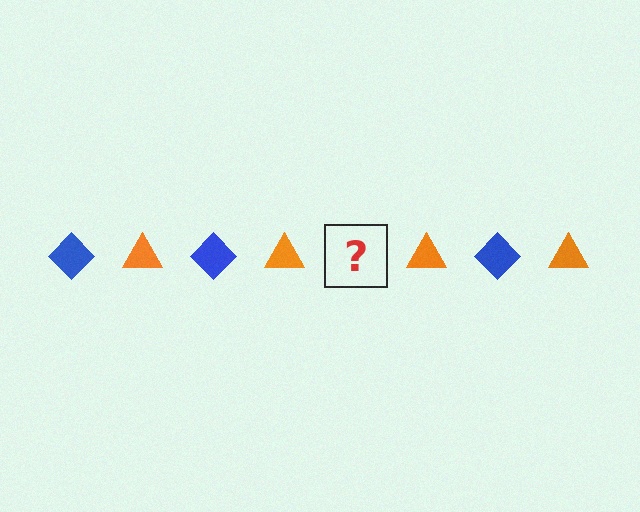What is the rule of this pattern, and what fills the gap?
The rule is that the pattern alternates between blue diamond and orange triangle. The gap should be filled with a blue diamond.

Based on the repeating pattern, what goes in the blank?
The blank should be a blue diamond.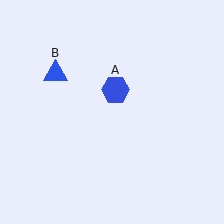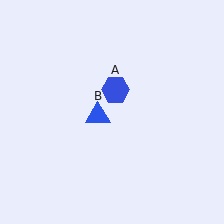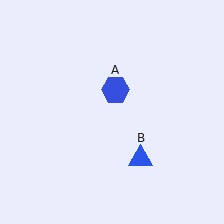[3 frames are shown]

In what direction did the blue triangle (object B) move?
The blue triangle (object B) moved down and to the right.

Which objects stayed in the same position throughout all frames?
Blue hexagon (object A) remained stationary.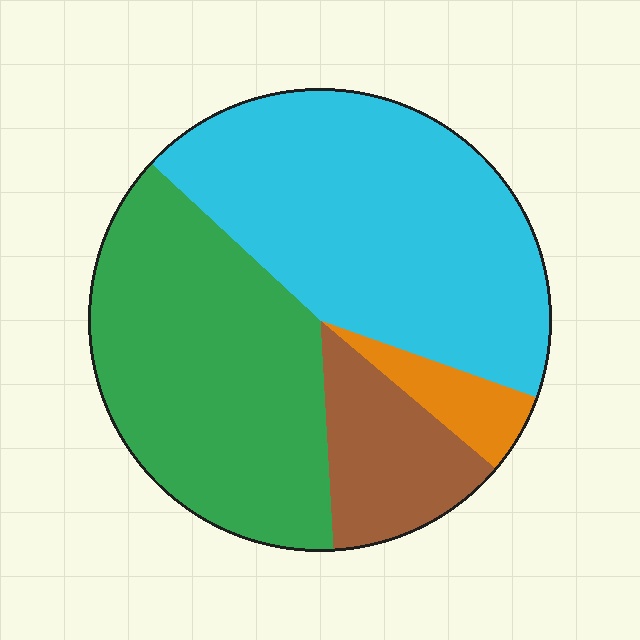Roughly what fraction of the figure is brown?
Brown takes up about one eighth (1/8) of the figure.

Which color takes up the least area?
Orange, at roughly 5%.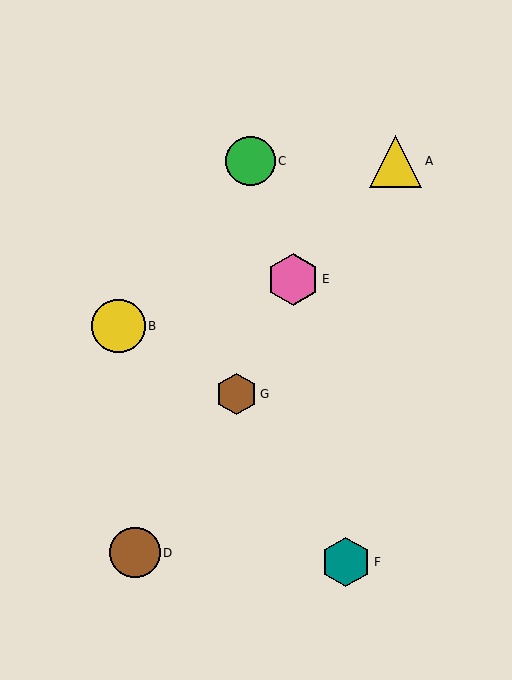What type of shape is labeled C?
Shape C is a green circle.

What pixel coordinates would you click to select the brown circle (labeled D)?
Click at (135, 553) to select the brown circle D.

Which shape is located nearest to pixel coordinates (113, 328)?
The yellow circle (labeled B) at (118, 326) is nearest to that location.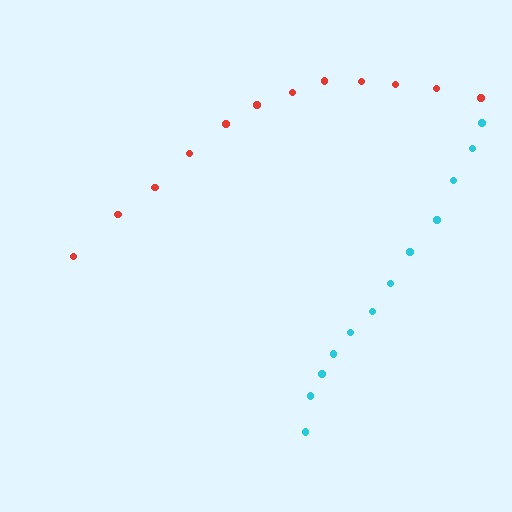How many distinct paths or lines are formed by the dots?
There are 2 distinct paths.